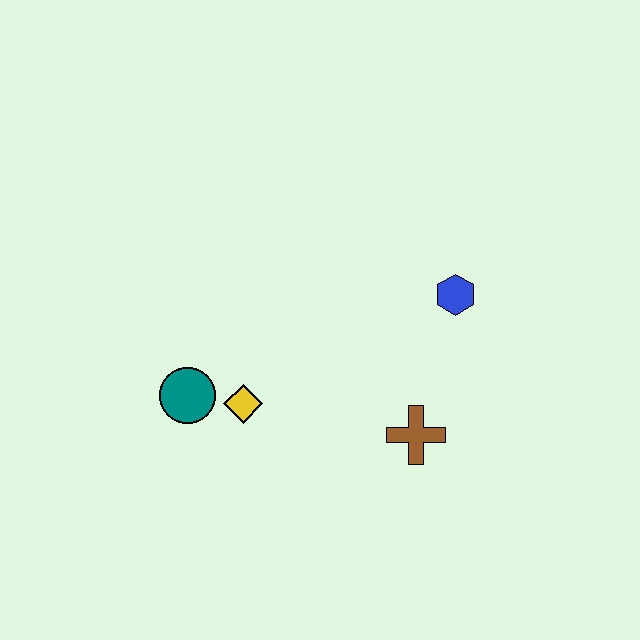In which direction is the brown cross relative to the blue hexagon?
The brown cross is below the blue hexagon.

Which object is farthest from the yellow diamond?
The blue hexagon is farthest from the yellow diamond.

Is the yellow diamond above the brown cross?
Yes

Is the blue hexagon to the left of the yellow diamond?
No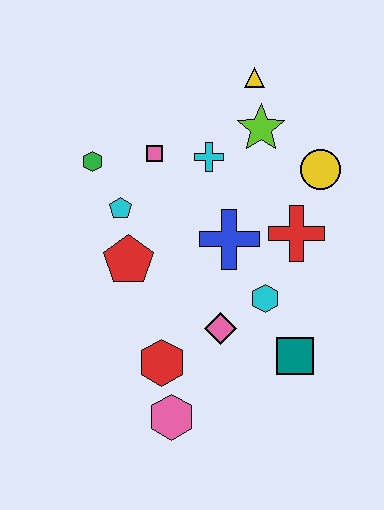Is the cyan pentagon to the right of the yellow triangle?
No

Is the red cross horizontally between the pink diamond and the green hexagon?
No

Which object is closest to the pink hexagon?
The red hexagon is closest to the pink hexagon.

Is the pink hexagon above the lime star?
No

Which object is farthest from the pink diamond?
The yellow triangle is farthest from the pink diamond.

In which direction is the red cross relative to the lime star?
The red cross is below the lime star.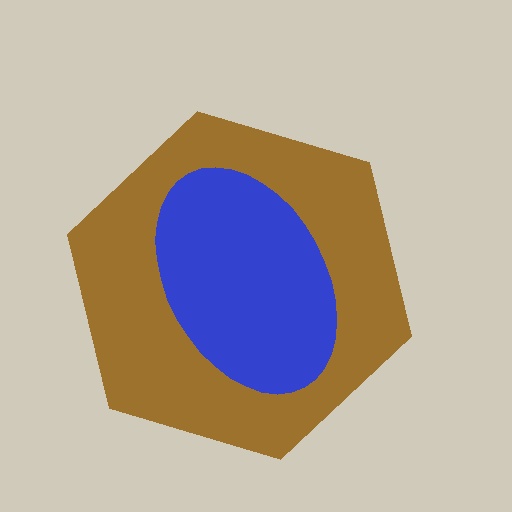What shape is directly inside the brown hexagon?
The blue ellipse.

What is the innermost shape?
The blue ellipse.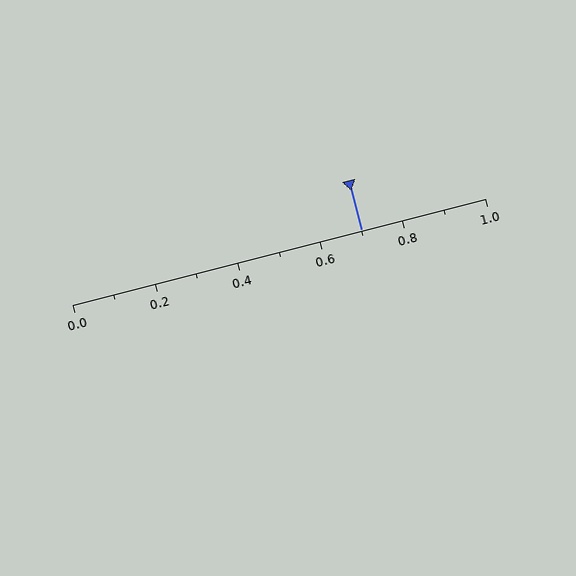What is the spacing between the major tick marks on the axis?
The major ticks are spaced 0.2 apart.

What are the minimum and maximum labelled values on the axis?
The axis runs from 0.0 to 1.0.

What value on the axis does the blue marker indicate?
The marker indicates approximately 0.7.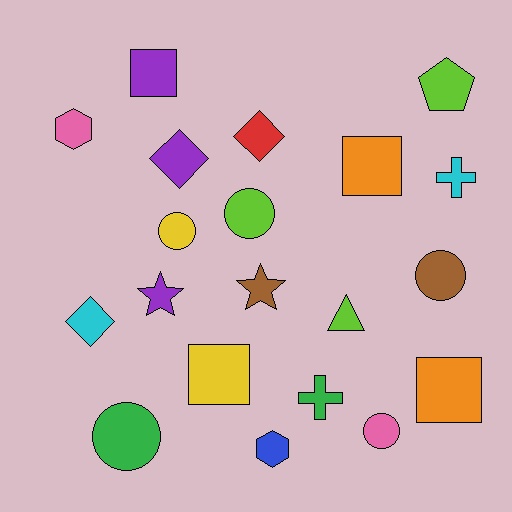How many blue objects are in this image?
There is 1 blue object.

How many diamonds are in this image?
There are 3 diamonds.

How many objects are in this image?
There are 20 objects.